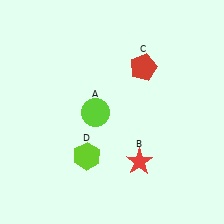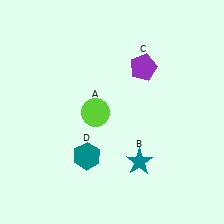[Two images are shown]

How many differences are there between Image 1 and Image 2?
There are 3 differences between the two images.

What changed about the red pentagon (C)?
In Image 1, C is red. In Image 2, it changed to purple.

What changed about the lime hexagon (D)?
In Image 1, D is lime. In Image 2, it changed to teal.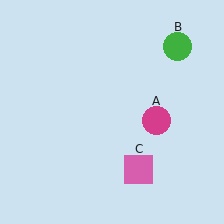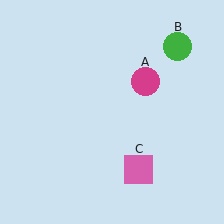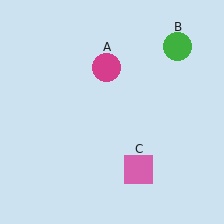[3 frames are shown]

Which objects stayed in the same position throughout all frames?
Green circle (object B) and pink square (object C) remained stationary.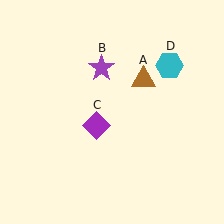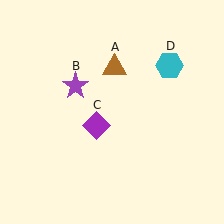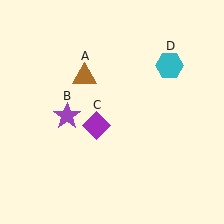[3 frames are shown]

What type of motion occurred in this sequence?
The brown triangle (object A), purple star (object B) rotated counterclockwise around the center of the scene.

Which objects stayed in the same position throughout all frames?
Purple diamond (object C) and cyan hexagon (object D) remained stationary.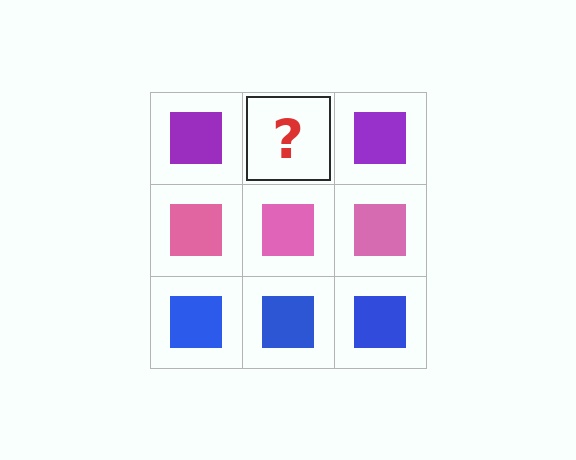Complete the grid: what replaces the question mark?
The question mark should be replaced with a purple square.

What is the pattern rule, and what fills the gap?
The rule is that each row has a consistent color. The gap should be filled with a purple square.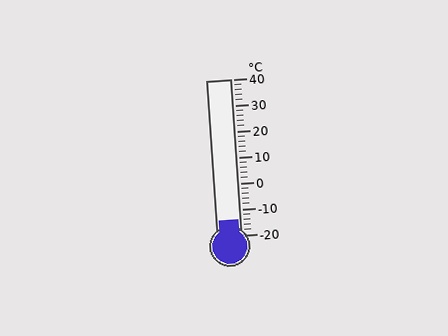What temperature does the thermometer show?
The thermometer shows approximately -14°C.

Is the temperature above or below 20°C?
The temperature is below 20°C.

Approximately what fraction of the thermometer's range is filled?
The thermometer is filled to approximately 10% of its range.